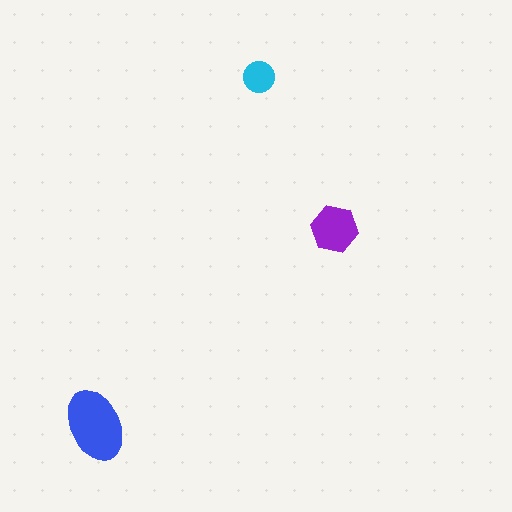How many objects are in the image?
There are 3 objects in the image.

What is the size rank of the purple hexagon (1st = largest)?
2nd.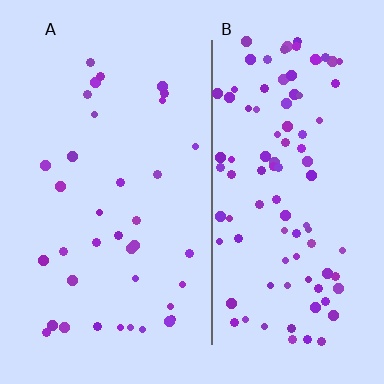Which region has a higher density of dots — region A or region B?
B (the right).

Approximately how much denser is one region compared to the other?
Approximately 2.7× — region B over region A.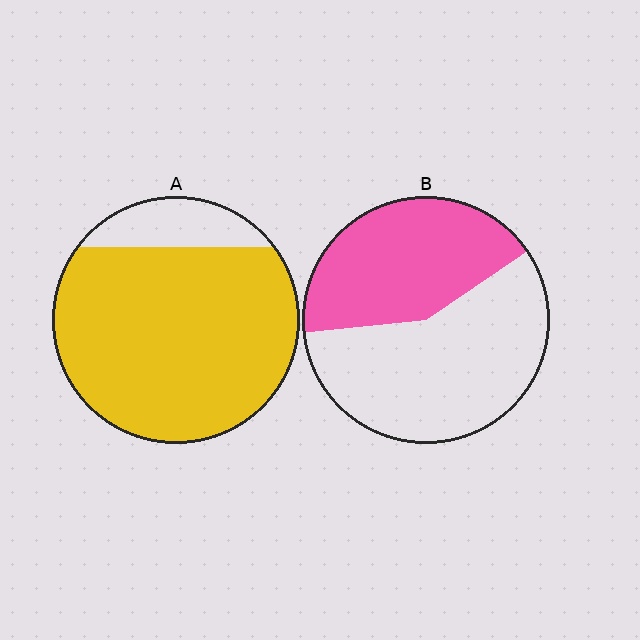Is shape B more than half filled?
No.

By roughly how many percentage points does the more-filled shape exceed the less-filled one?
By roughly 45 percentage points (A over B).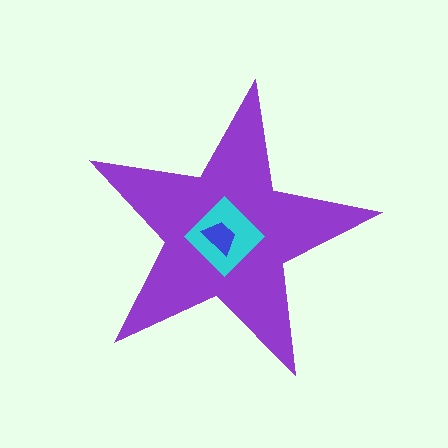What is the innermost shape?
The blue trapezoid.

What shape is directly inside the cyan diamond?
The blue trapezoid.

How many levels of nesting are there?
3.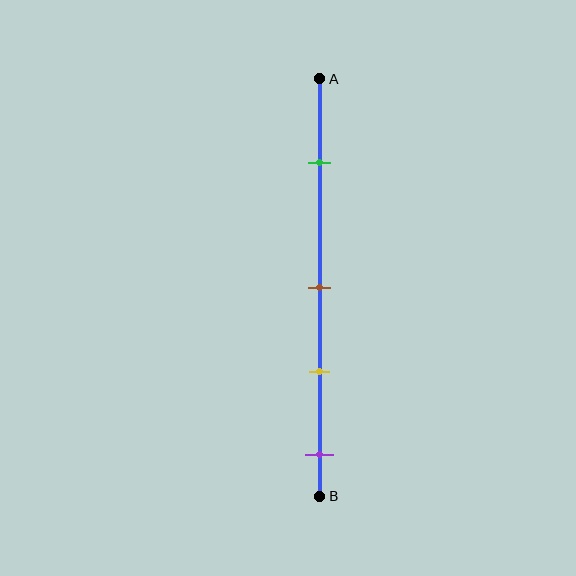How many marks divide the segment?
There are 4 marks dividing the segment.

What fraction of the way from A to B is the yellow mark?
The yellow mark is approximately 70% (0.7) of the way from A to B.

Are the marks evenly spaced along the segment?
No, the marks are not evenly spaced.